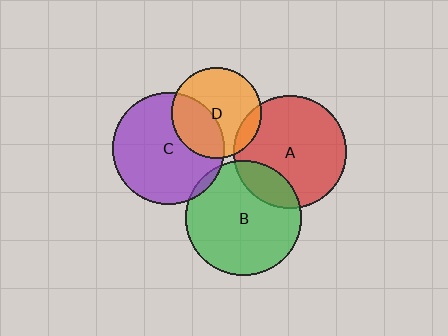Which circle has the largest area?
Circle B (green).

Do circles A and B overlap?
Yes.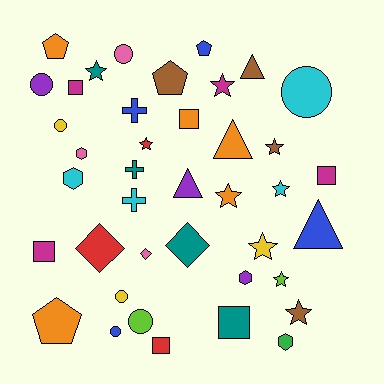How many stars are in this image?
There are 9 stars.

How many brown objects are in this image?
There are 4 brown objects.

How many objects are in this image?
There are 40 objects.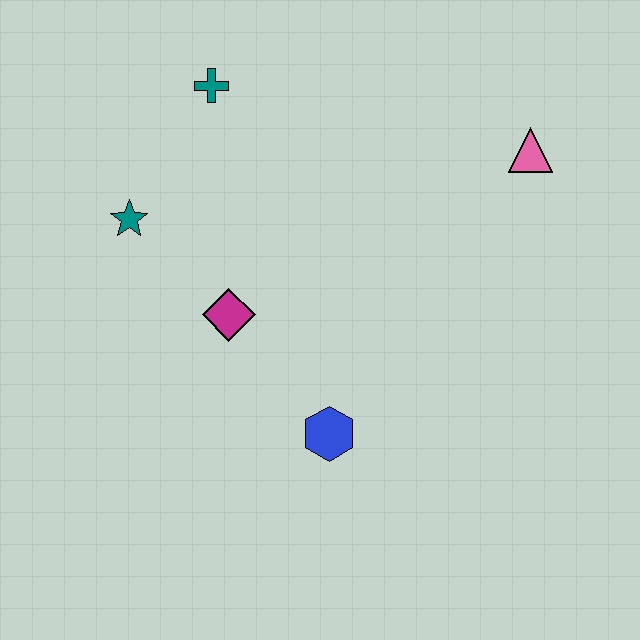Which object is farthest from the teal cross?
The blue hexagon is farthest from the teal cross.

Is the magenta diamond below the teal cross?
Yes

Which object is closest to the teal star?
The magenta diamond is closest to the teal star.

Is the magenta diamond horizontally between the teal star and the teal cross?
No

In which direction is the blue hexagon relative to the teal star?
The blue hexagon is below the teal star.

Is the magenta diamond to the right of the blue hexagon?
No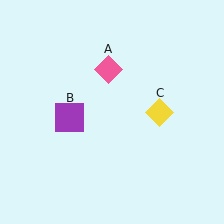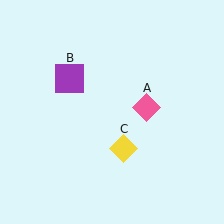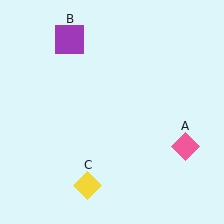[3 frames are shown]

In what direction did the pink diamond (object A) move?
The pink diamond (object A) moved down and to the right.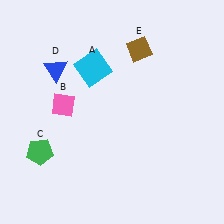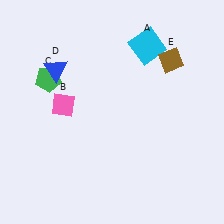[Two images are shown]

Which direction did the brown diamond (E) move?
The brown diamond (E) moved right.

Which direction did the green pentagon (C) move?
The green pentagon (C) moved up.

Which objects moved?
The objects that moved are: the cyan square (A), the green pentagon (C), the brown diamond (E).